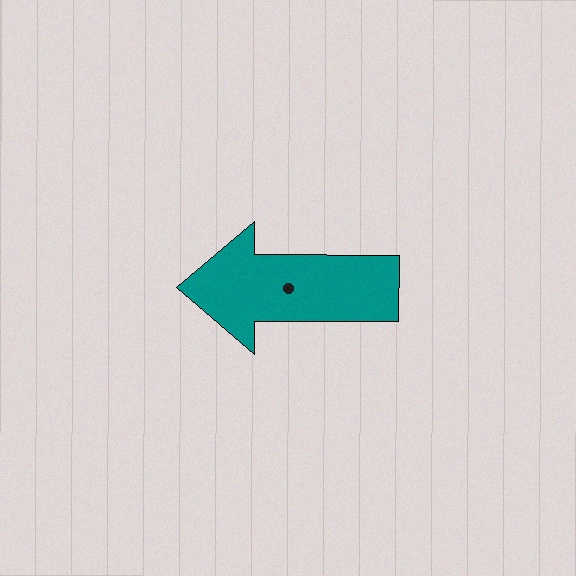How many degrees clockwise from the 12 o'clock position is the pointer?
Approximately 270 degrees.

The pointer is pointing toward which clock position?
Roughly 9 o'clock.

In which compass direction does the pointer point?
West.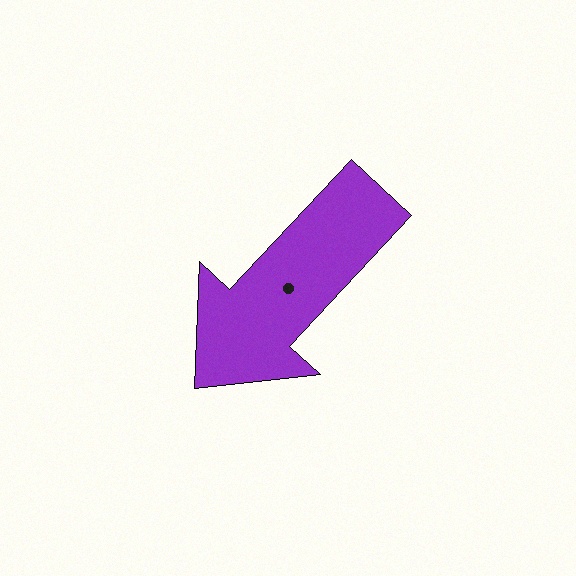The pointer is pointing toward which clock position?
Roughly 7 o'clock.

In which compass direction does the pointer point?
Southwest.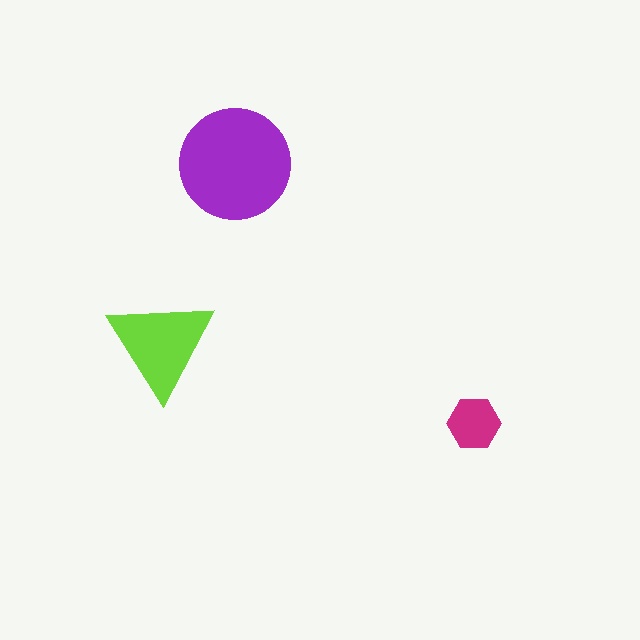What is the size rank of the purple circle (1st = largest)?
1st.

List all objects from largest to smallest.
The purple circle, the lime triangle, the magenta hexagon.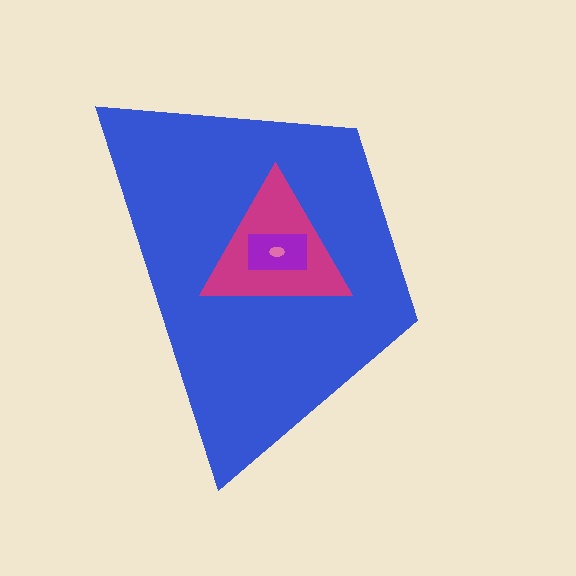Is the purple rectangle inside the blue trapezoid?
Yes.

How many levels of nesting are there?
4.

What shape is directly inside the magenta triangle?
The purple rectangle.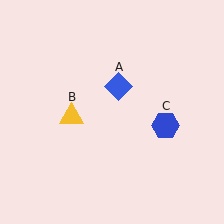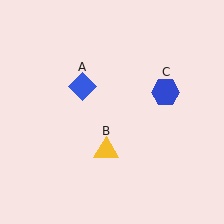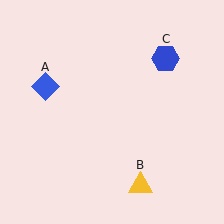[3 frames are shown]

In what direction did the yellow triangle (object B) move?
The yellow triangle (object B) moved down and to the right.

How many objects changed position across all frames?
3 objects changed position: blue diamond (object A), yellow triangle (object B), blue hexagon (object C).